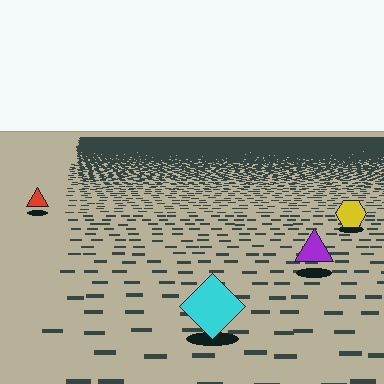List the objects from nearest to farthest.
From nearest to farthest: the cyan diamond, the purple triangle, the yellow hexagon, the red triangle.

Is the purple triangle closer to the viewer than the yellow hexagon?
Yes. The purple triangle is closer — you can tell from the texture gradient: the ground texture is coarser near it.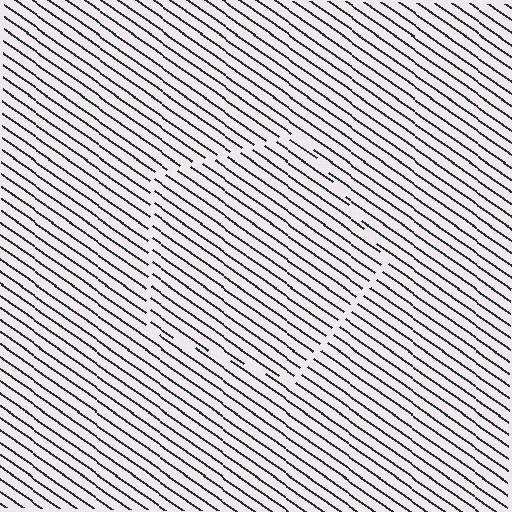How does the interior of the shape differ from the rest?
The interior of the shape contains the same grating, shifted by half a period — the contour is defined by the phase discontinuity where line-ends from the inner and outer gratings abut.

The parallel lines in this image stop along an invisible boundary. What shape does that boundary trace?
An illusory pentagon. The interior of the shape contains the same grating, shifted by half a period — the contour is defined by the phase discontinuity where line-ends from the inner and outer gratings abut.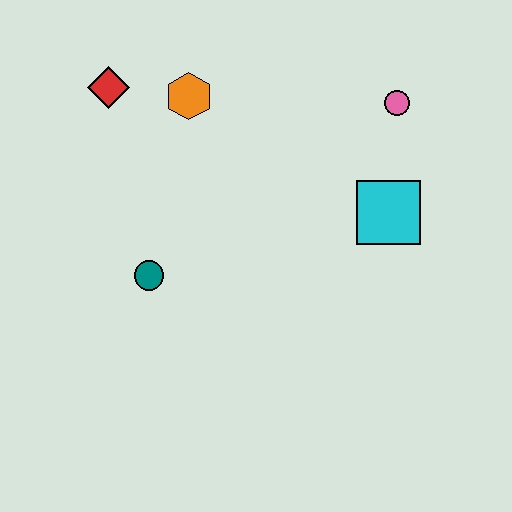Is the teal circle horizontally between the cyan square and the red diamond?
Yes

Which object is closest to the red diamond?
The orange hexagon is closest to the red diamond.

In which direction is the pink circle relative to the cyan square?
The pink circle is above the cyan square.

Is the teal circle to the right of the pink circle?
No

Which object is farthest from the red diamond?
The cyan square is farthest from the red diamond.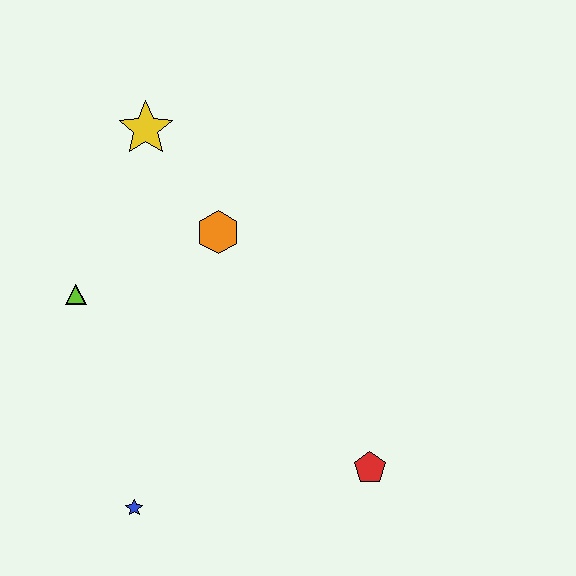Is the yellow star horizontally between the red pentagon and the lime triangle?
Yes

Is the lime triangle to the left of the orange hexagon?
Yes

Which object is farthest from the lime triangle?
The red pentagon is farthest from the lime triangle.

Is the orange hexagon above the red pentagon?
Yes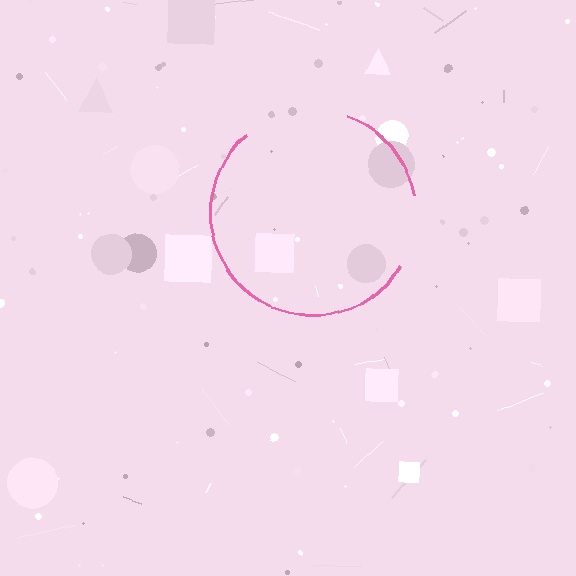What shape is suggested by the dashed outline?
The dashed outline suggests a circle.